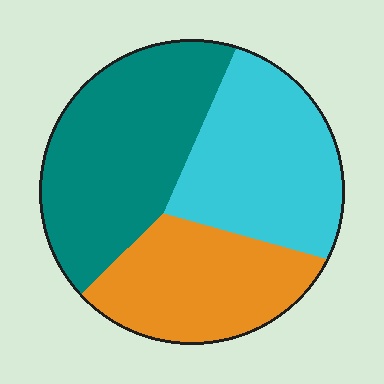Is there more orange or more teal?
Teal.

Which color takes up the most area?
Teal, at roughly 40%.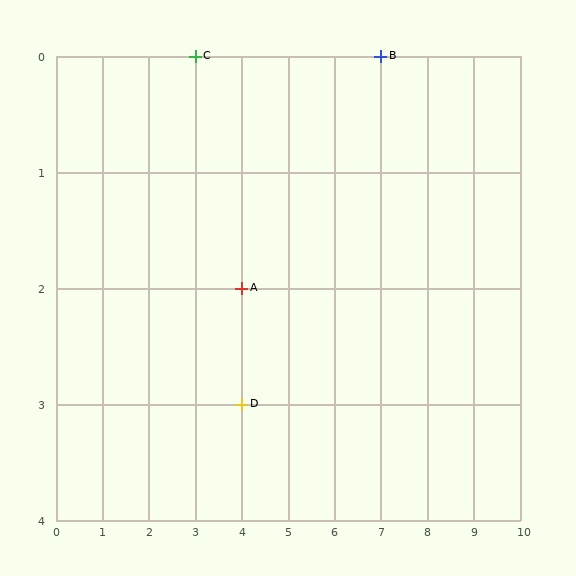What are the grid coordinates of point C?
Point C is at grid coordinates (3, 0).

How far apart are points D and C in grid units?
Points D and C are 1 column and 3 rows apart (about 3.2 grid units diagonally).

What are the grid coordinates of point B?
Point B is at grid coordinates (7, 0).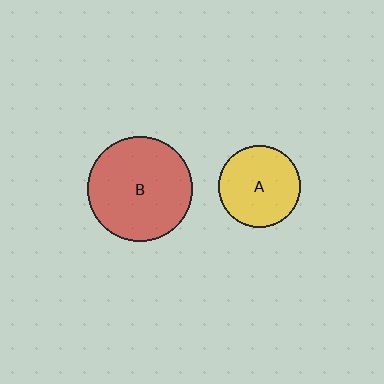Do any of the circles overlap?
No, none of the circles overlap.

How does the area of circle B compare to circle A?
Approximately 1.7 times.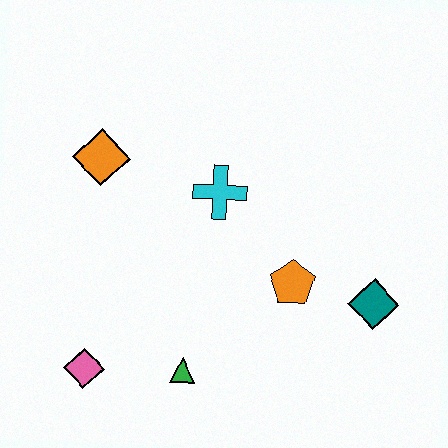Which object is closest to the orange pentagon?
The teal diamond is closest to the orange pentagon.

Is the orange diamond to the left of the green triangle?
Yes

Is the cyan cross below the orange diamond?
Yes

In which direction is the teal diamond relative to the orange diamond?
The teal diamond is to the right of the orange diamond.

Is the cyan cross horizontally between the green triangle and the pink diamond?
No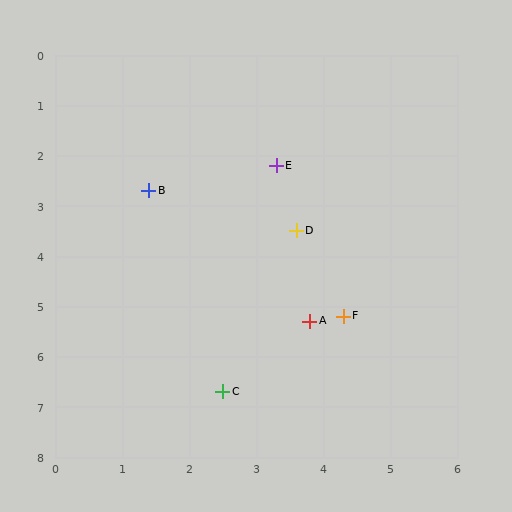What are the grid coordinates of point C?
Point C is at approximately (2.5, 6.7).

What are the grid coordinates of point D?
Point D is at approximately (3.6, 3.5).